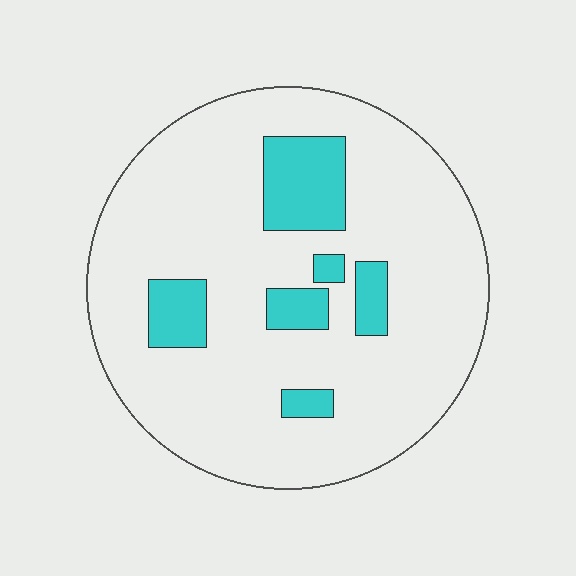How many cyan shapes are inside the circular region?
6.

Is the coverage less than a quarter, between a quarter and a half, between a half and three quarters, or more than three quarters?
Less than a quarter.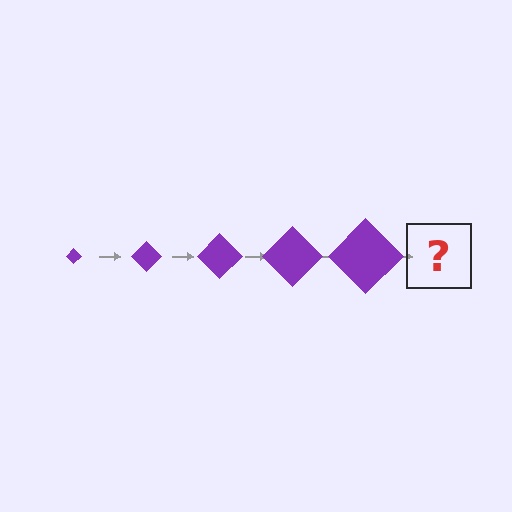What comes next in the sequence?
The next element should be a purple diamond, larger than the previous one.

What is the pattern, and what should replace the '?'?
The pattern is that the diamond gets progressively larger each step. The '?' should be a purple diamond, larger than the previous one.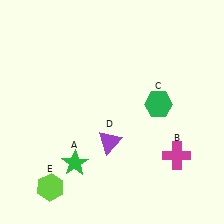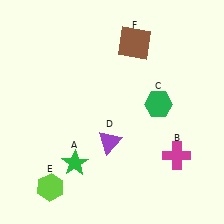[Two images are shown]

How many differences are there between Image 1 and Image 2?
There is 1 difference between the two images.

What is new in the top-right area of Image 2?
A brown square (F) was added in the top-right area of Image 2.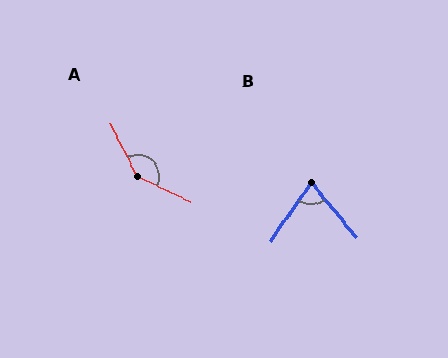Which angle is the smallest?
B, at approximately 74 degrees.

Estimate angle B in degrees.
Approximately 74 degrees.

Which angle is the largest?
A, at approximately 142 degrees.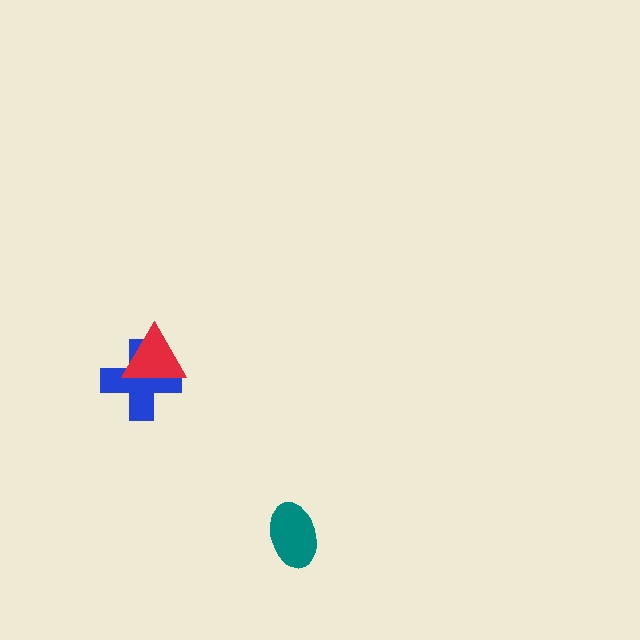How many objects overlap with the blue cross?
1 object overlaps with the blue cross.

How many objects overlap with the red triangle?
1 object overlaps with the red triangle.